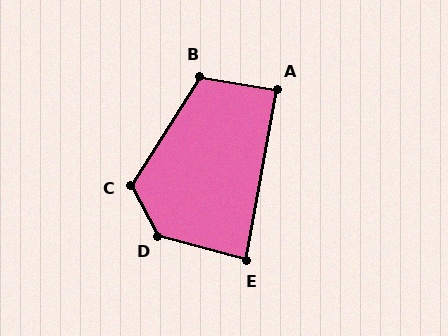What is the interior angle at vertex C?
Approximately 120 degrees (obtuse).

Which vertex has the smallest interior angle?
E, at approximately 85 degrees.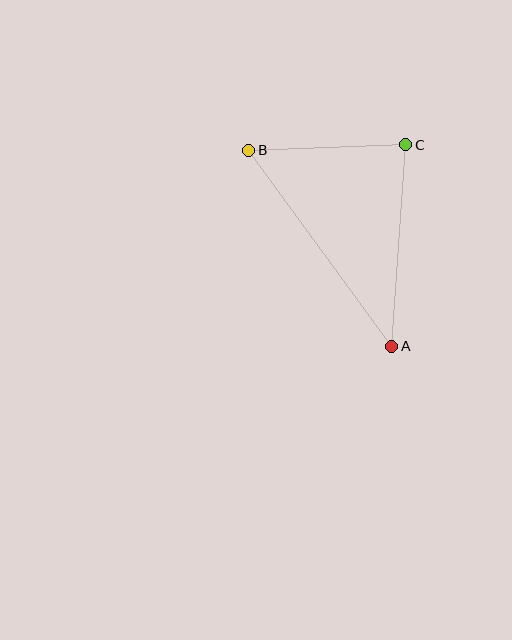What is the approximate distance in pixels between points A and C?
The distance between A and C is approximately 202 pixels.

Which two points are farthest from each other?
Points A and B are farthest from each other.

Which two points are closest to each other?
Points B and C are closest to each other.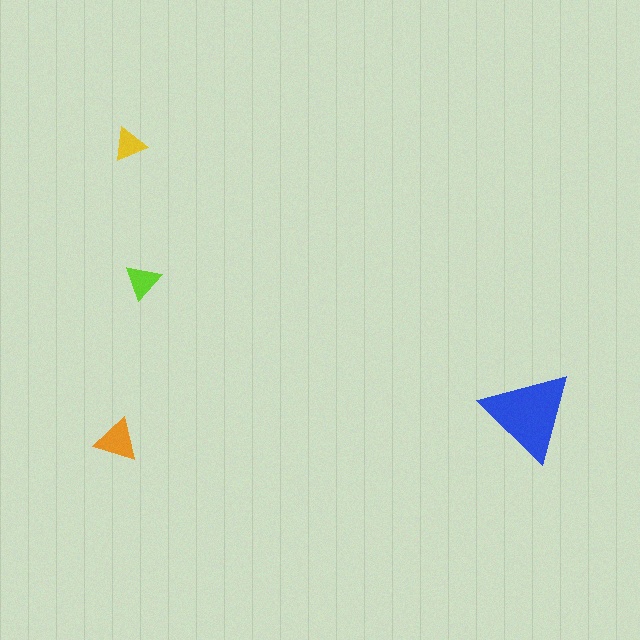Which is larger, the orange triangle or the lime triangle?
The orange one.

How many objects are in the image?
There are 4 objects in the image.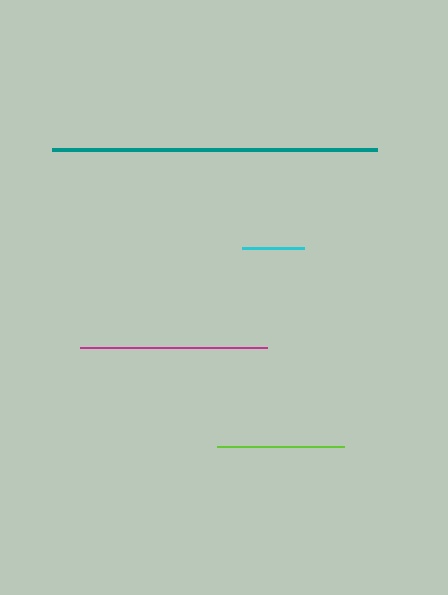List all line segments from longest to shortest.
From longest to shortest: teal, magenta, lime, cyan.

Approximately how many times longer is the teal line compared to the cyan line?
The teal line is approximately 5.3 times the length of the cyan line.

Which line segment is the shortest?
The cyan line is the shortest at approximately 62 pixels.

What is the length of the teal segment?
The teal segment is approximately 326 pixels long.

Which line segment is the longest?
The teal line is the longest at approximately 326 pixels.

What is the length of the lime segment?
The lime segment is approximately 127 pixels long.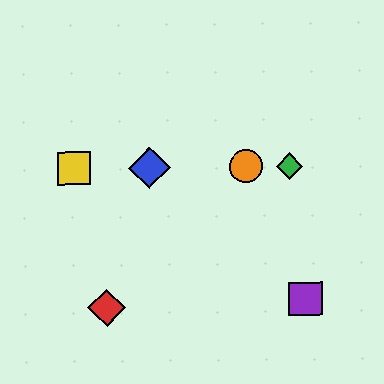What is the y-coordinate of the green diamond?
The green diamond is at y≈166.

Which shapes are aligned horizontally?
The blue diamond, the green diamond, the yellow square, the orange circle are aligned horizontally.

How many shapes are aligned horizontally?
4 shapes (the blue diamond, the green diamond, the yellow square, the orange circle) are aligned horizontally.